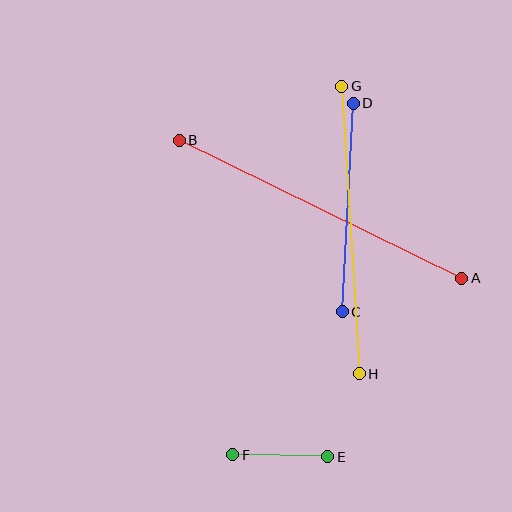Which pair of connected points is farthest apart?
Points A and B are farthest apart.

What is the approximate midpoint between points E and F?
The midpoint is at approximately (280, 456) pixels.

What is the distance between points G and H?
The distance is approximately 288 pixels.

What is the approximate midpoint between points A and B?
The midpoint is at approximately (321, 209) pixels.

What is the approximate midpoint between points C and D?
The midpoint is at approximately (348, 208) pixels.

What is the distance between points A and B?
The distance is approximately 314 pixels.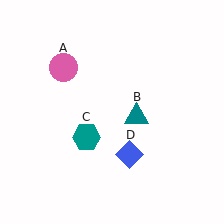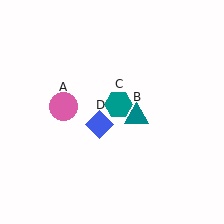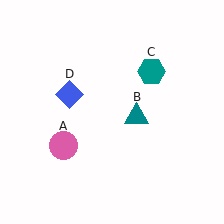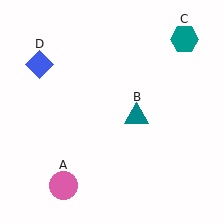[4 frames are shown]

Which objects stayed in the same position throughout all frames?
Teal triangle (object B) remained stationary.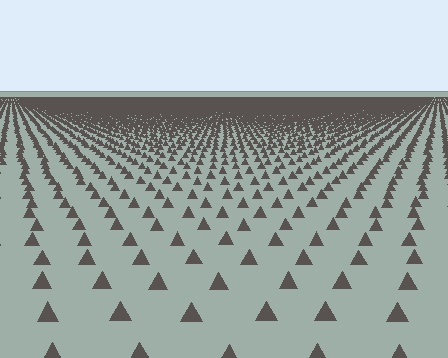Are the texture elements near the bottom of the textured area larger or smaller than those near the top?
Larger. Near the bottom, elements are closer to the viewer and appear at a bigger on-screen size.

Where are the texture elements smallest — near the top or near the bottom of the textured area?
Near the top.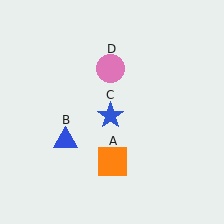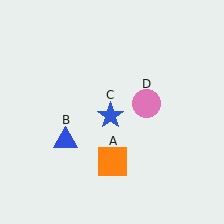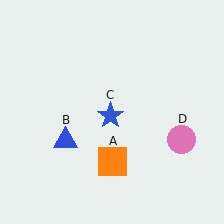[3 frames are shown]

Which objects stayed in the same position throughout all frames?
Orange square (object A) and blue triangle (object B) and blue star (object C) remained stationary.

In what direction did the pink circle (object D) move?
The pink circle (object D) moved down and to the right.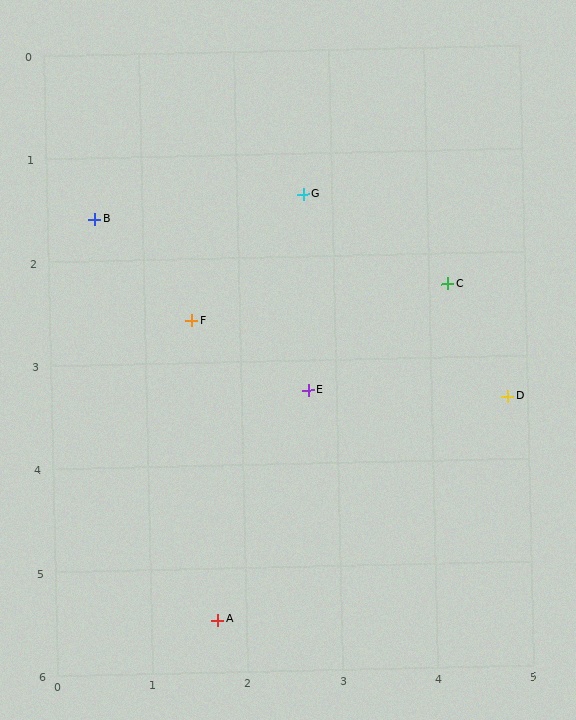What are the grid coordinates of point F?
Point F is at approximately (1.5, 2.6).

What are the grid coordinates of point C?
Point C is at approximately (4.2, 2.3).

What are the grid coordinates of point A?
Point A is at approximately (1.7, 5.5).